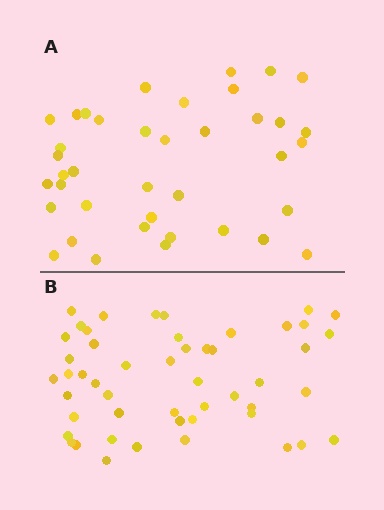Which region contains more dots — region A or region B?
Region B (the bottom region) has more dots.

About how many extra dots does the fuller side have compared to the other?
Region B has roughly 12 or so more dots than region A.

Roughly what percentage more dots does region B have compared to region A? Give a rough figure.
About 30% more.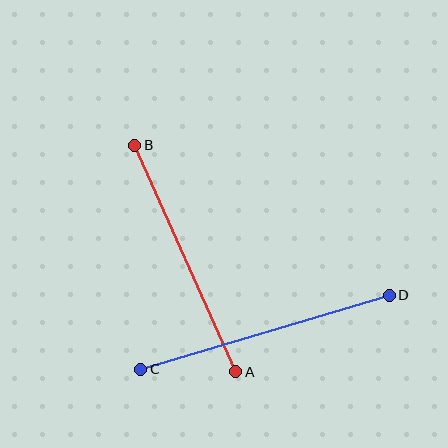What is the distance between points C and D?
The distance is approximately 259 pixels.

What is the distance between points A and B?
The distance is approximately 248 pixels.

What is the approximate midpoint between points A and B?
The midpoint is at approximately (185, 258) pixels.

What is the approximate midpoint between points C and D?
The midpoint is at approximately (265, 332) pixels.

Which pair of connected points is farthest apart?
Points C and D are farthest apart.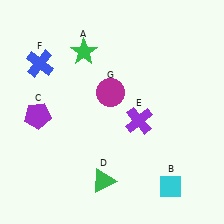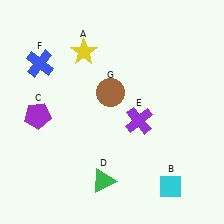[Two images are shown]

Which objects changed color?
A changed from green to yellow. G changed from magenta to brown.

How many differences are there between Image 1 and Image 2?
There are 2 differences between the two images.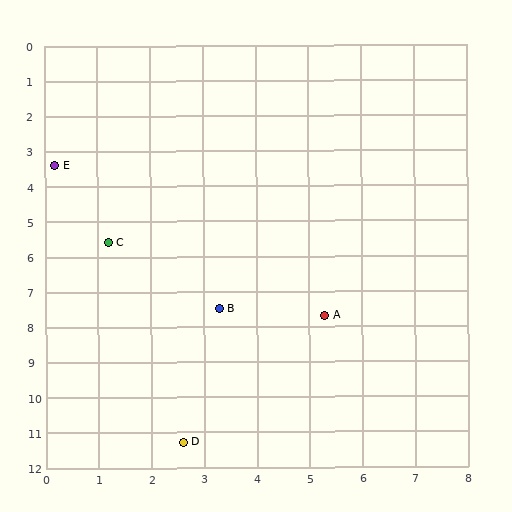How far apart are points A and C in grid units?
Points A and C are about 4.6 grid units apart.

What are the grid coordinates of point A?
Point A is at approximately (5.3, 7.7).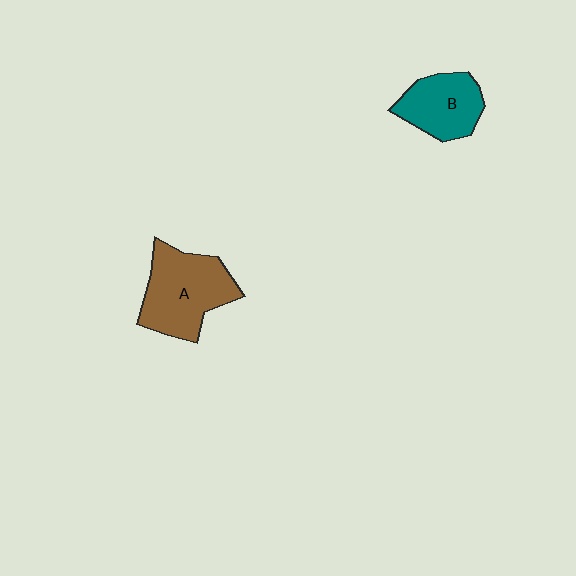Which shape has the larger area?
Shape A (brown).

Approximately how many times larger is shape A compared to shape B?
Approximately 1.4 times.